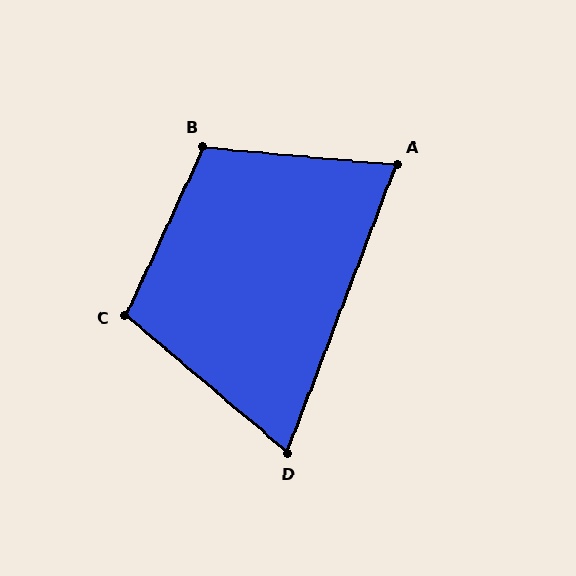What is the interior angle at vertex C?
Approximately 106 degrees (obtuse).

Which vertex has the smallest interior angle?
D, at approximately 70 degrees.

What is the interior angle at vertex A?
Approximately 74 degrees (acute).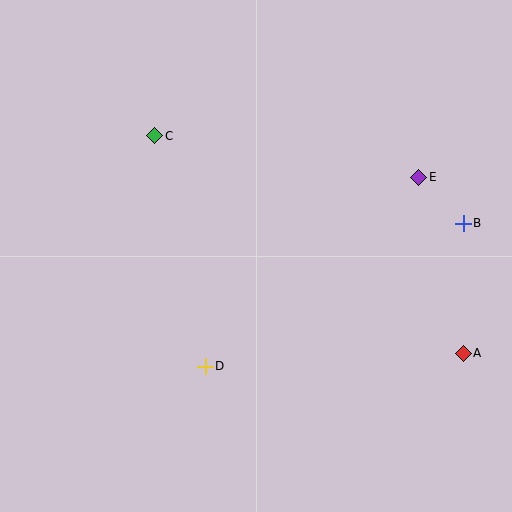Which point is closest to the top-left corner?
Point C is closest to the top-left corner.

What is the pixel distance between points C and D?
The distance between C and D is 236 pixels.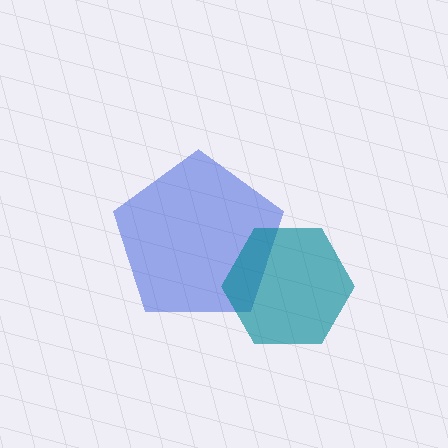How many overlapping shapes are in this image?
There are 2 overlapping shapes in the image.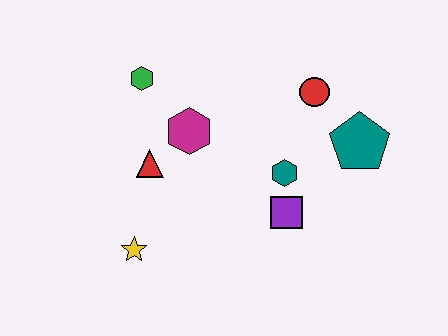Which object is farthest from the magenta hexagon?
The teal pentagon is farthest from the magenta hexagon.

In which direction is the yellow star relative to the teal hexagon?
The yellow star is to the left of the teal hexagon.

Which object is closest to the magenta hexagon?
The red triangle is closest to the magenta hexagon.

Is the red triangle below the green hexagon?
Yes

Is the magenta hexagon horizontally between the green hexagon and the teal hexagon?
Yes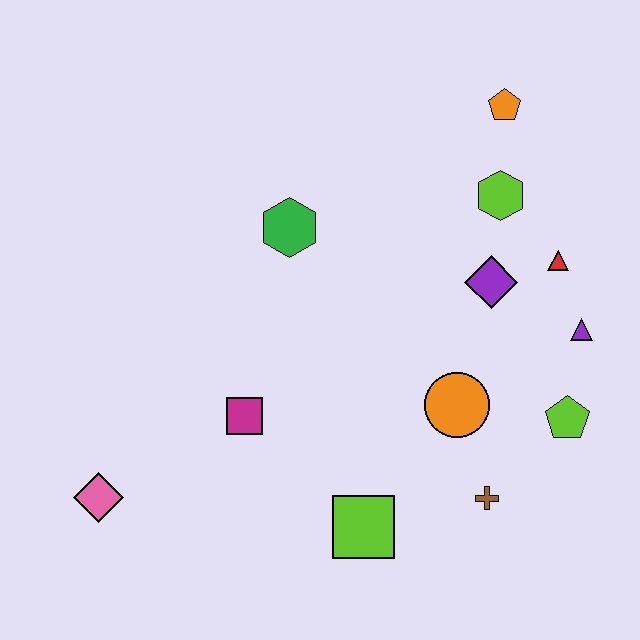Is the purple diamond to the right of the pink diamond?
Yes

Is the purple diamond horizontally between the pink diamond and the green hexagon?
No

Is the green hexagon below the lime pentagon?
No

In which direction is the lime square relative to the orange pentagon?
The lime square is below the orange pentagon.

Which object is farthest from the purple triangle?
The pink diamond is farthest from the purple triangle.